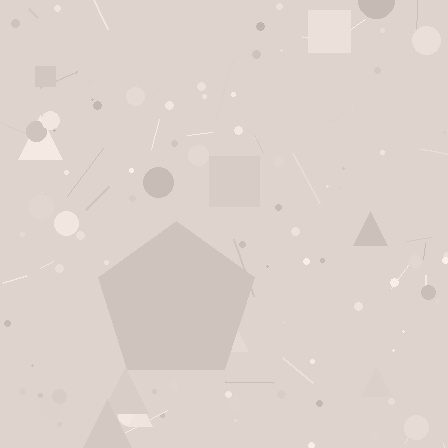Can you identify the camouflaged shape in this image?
The camouflaged shape is a pentagon.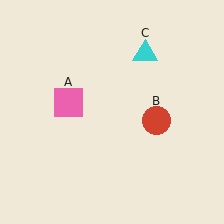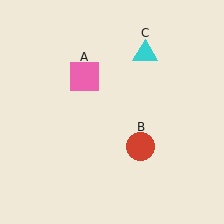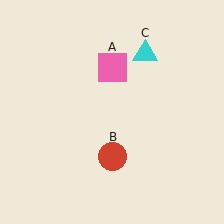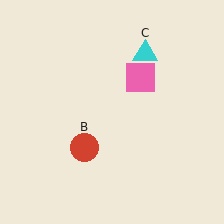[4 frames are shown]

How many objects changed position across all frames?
2 objects changed position: pink square (object A), red circle (object B).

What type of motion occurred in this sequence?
The pink square (object A), red circle (object B) rotated clockwise around the center of the scene.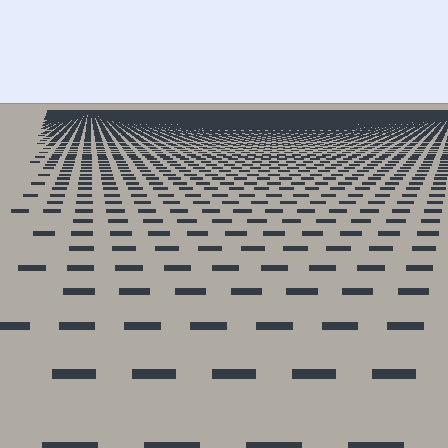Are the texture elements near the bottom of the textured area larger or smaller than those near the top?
Larger. Near the bottom, elements are closer to the viewer and appear at a bigger on-screen size.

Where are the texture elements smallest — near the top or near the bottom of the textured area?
Near the top.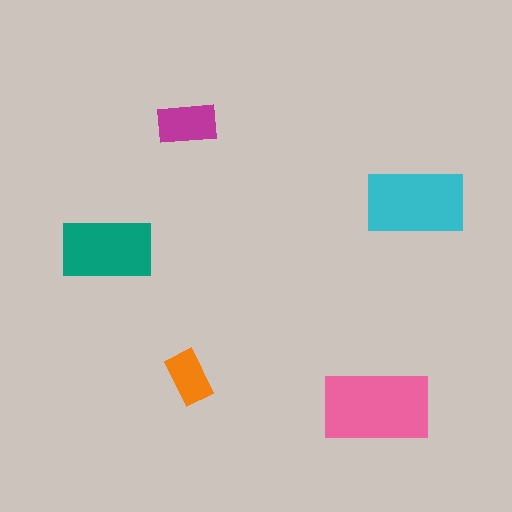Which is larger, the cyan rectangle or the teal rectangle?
The cyan one.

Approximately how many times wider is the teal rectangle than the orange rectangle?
About 1.5 times wider.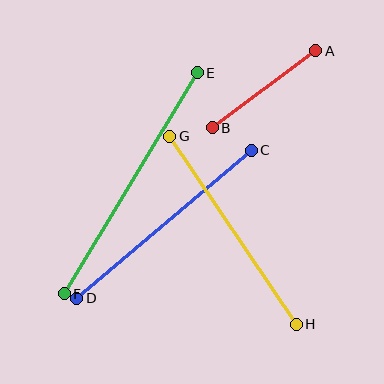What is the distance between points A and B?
The distance is approximately 129 pixels.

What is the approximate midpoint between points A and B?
The midpoint is at approximately (264, 89) pixels.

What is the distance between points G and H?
The distance is approximately 227 pixels.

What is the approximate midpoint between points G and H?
The midpoint is at approximately (233, 230) pixels.